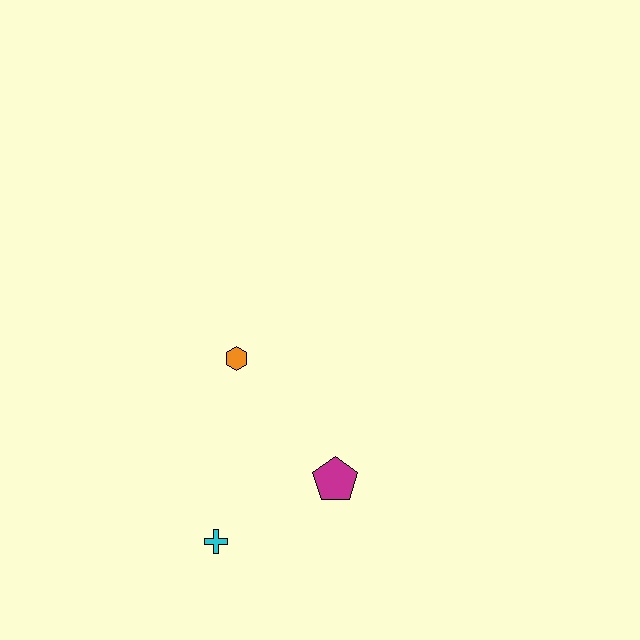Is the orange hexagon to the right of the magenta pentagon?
No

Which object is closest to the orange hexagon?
The magenta pentagon is closest to the orange hexagon.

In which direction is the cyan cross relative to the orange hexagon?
The cyan cross is below the orange hexagon.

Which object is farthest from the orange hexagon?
The cyan cross is farthest from the orange hexagon.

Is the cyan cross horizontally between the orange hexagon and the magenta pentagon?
No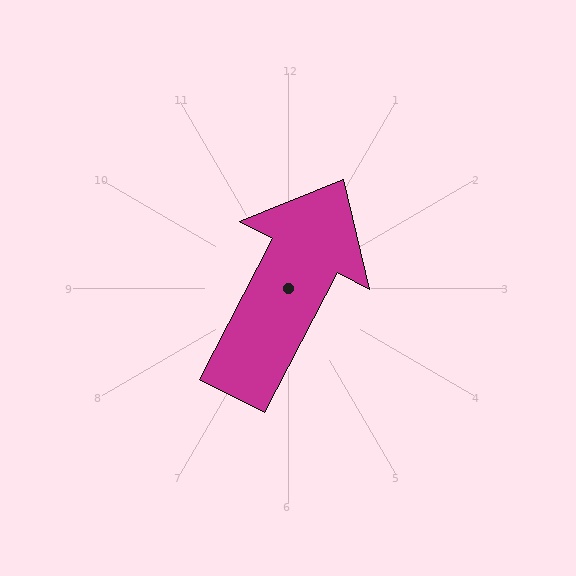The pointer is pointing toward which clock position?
Roughly 1 o'clock.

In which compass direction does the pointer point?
Northeast.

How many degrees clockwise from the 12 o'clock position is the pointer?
Approximately 27 degrees.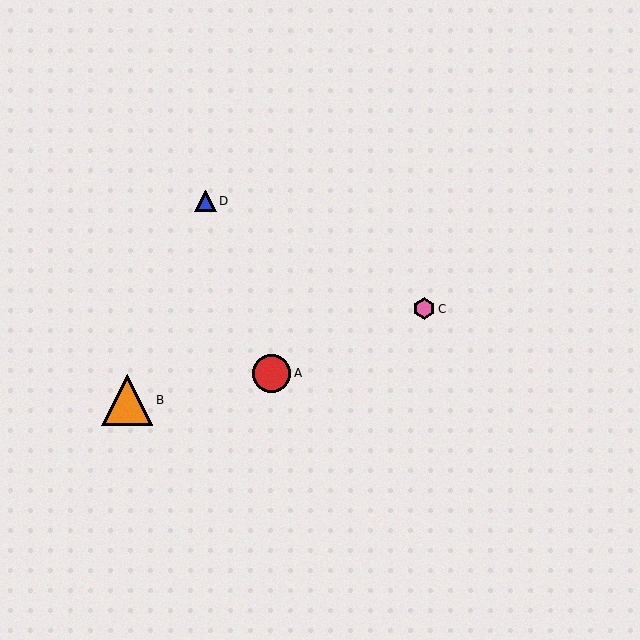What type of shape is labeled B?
Shape B is an orange triangle.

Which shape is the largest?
The orange triangle (labeled B) is the largest.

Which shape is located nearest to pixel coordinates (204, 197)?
The blue triangle (labeled D) at (206, 201) is nearest to that location.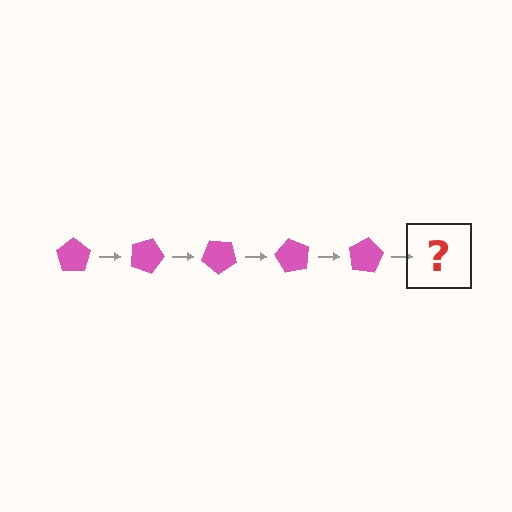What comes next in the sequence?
The next element should be a pink pentagon rotated 100 degrees.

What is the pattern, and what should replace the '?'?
The pattern is that the pentagon rotates 20 degrees each step. The '?' should be a pink pentagon rotated 100 degrees.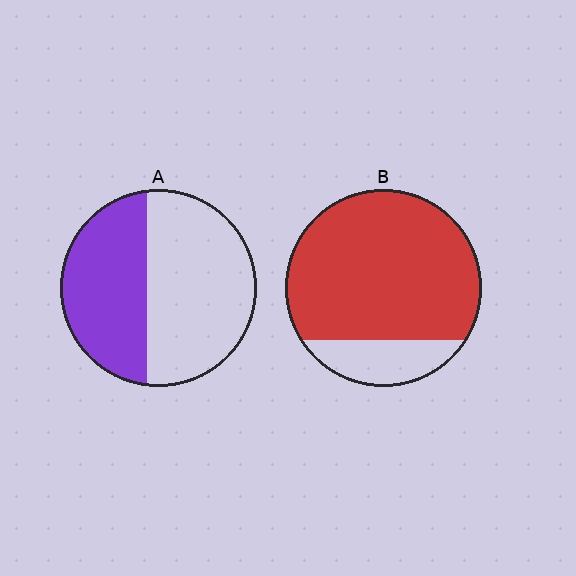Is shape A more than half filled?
No.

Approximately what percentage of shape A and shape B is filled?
A is approximately 45% and B is approximately 80%.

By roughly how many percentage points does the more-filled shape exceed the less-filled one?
By roughly 40 percentage points (B over A).